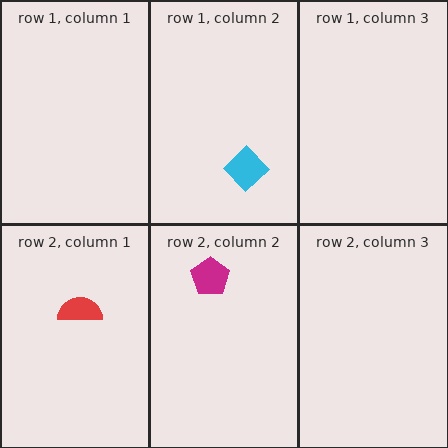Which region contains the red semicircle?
The row 2, column 1 region.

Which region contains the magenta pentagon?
The row 2, column 2 region.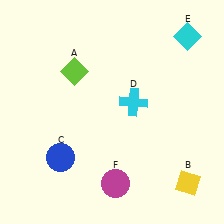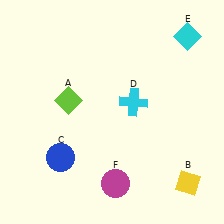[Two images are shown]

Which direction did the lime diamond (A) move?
The lime diamond (A) moved down.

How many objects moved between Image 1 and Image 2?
1 object moved between the two images.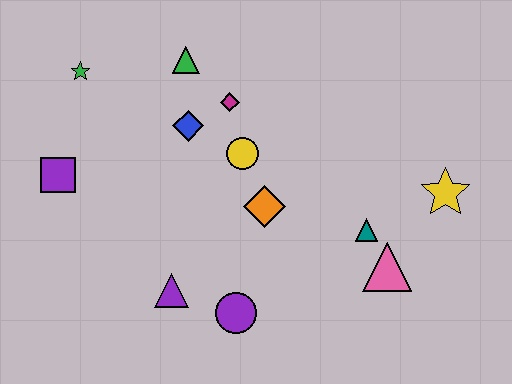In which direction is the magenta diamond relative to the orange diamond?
The magenta diamond is above the orange diamond.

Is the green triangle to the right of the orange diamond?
No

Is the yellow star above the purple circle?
Yes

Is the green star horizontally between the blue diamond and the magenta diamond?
No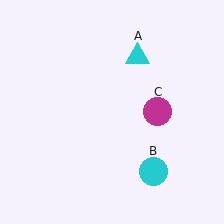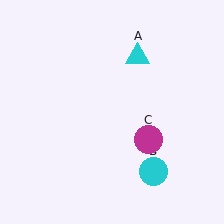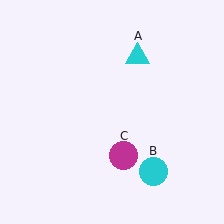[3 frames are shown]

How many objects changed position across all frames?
1 object changed position: magenta circle (object C).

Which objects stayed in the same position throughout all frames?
Cyan triangle (object A) and cyan circle (object B) remained stationary.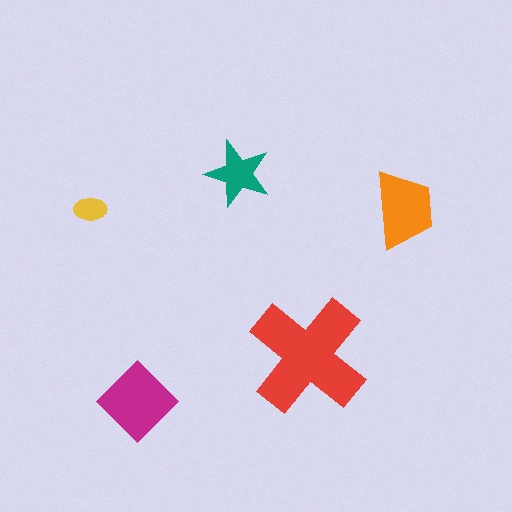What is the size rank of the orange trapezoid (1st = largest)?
3rd.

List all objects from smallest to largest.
The yellow ellipse, the teal star, the orange trapezoid, the magenta diamond, the red cross.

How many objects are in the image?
There are 5 objects in the image.